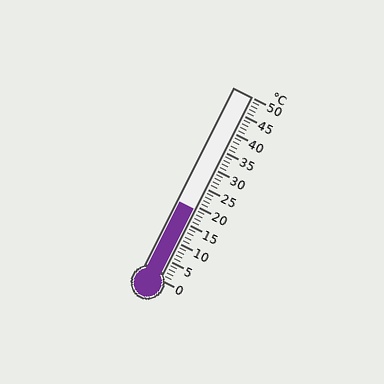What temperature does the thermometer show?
The thermometer shows approximately 19°C.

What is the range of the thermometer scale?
The thermometer scale ranges from 0°C to 50°C.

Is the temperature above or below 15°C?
The temperature is above 15°C.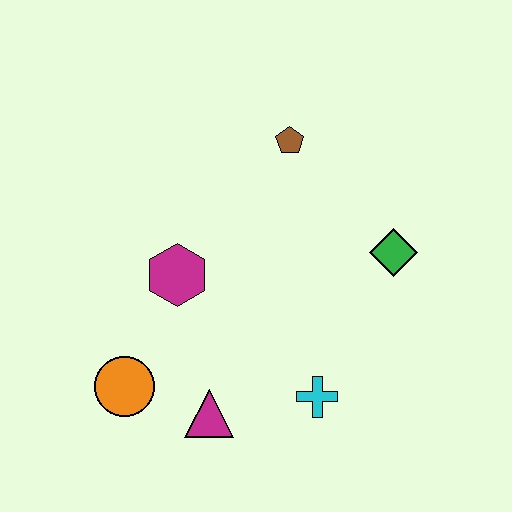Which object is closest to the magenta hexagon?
The orange circle is closest to the magenta hexagon.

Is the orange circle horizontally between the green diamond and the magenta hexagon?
No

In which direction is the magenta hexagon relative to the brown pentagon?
The magenta hexagon is below the brown pentagon.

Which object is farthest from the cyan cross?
The brown pentagon is farthest from the cyan cross.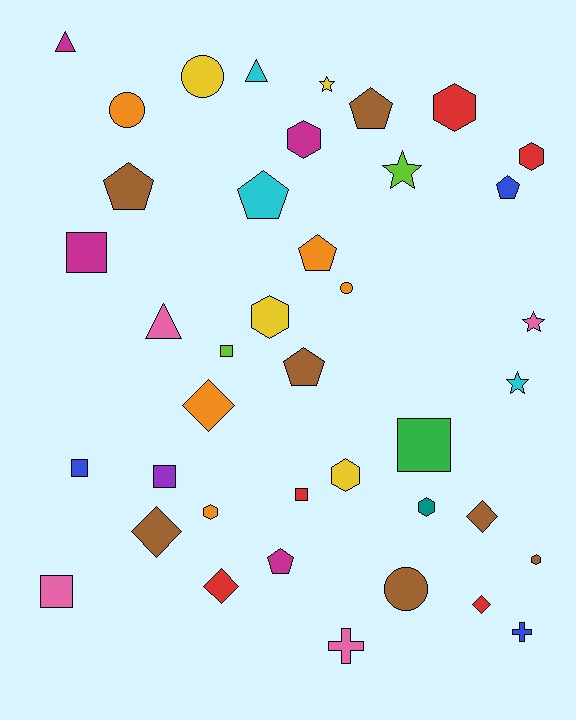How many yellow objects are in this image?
There are 4 yellow objects.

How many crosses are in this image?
There are 2 crosses.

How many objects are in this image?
There are 40 objects.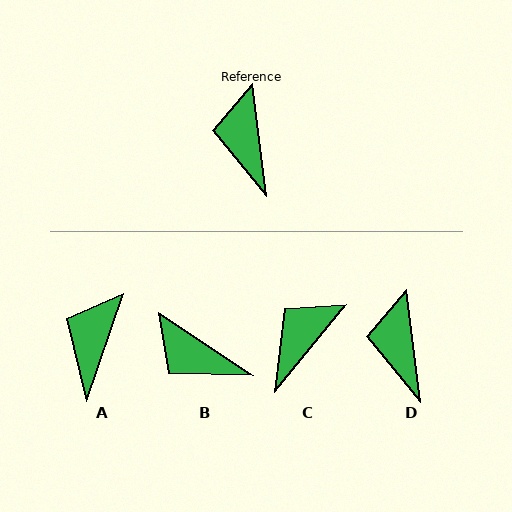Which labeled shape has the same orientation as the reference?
D.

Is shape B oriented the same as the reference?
No, it is off by about 50 degrees.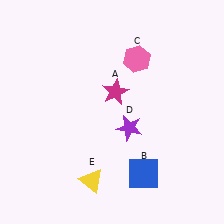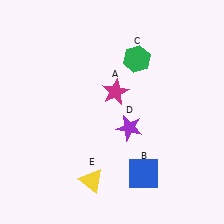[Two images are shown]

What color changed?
The hexagon (C) changed from pink in Image 1 to green in Image 2.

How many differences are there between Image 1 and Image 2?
There is 1 difference between the two images.